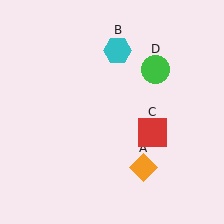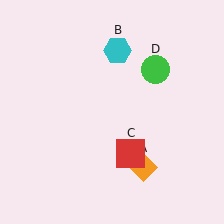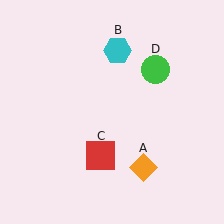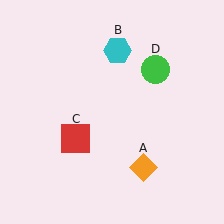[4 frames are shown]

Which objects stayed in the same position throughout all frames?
Orange diamond (object A) and cyan hexagon (object B) and green circle (object D) remained stationary.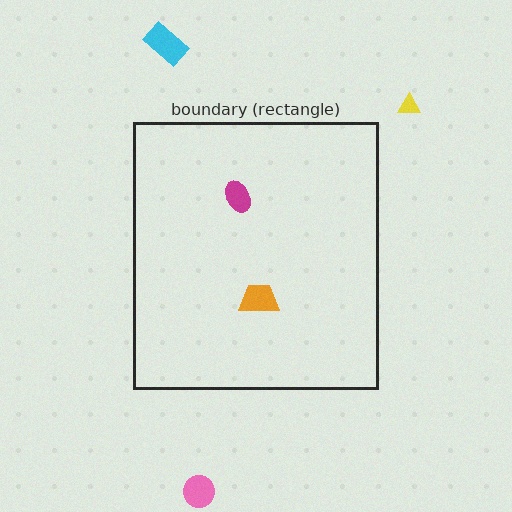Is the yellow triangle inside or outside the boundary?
Outside.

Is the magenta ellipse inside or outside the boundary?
Inside.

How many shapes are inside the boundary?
2 inside, 3 outside.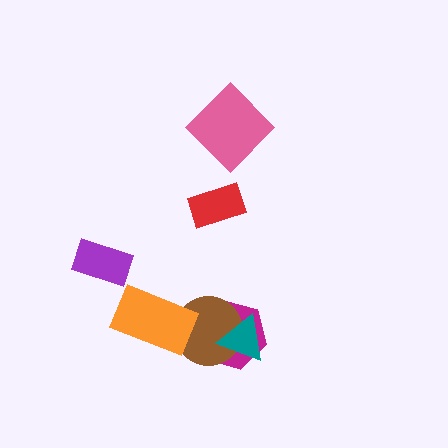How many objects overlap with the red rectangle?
0 objects overlap with the red rectangle.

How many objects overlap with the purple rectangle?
0 objects overlap with the purple rectangle.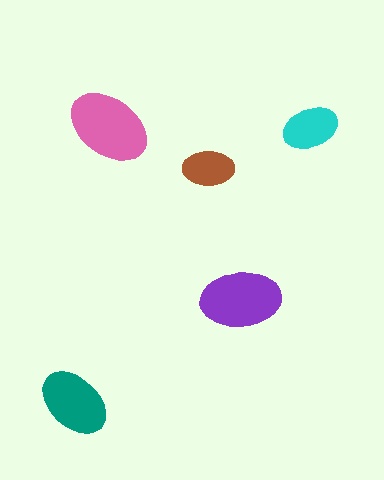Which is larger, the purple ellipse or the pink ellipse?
The pink one.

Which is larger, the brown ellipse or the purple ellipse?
The purple one.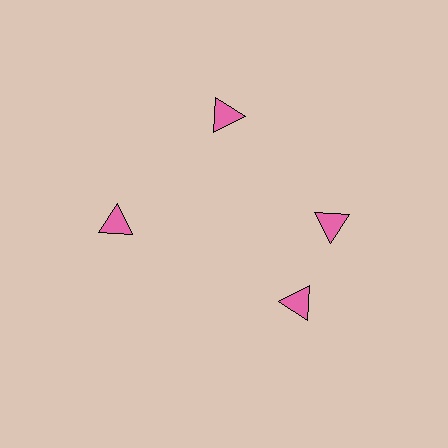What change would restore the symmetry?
The symmetry would be restored by rotating it back into even spacing with its neighbors so that all 4 triangles sit at equal angles and equal distance from the center.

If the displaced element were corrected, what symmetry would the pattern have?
It would have 4-fold rotational symmetry — the pattern would map onto itself every 90 degrees.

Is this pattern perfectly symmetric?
No. The 4 pink triangles are arranged in a ring, but one element near the 6 o'clock position is rotated out of alignment along the ring, breaking the 4-fold rotational symmetry.